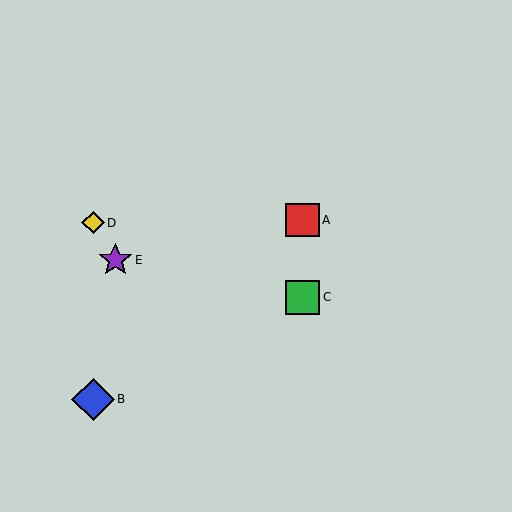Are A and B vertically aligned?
No, A is at x≈302 and B is at x≈93.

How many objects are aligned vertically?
2 objects (A, C) are aligned vertically.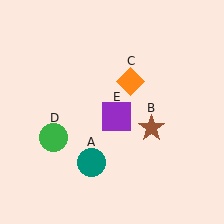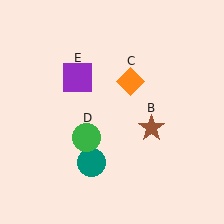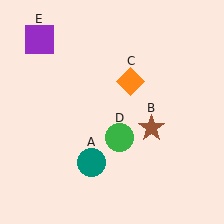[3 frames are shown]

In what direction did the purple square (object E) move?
The purple square (object E) moved up and to the left.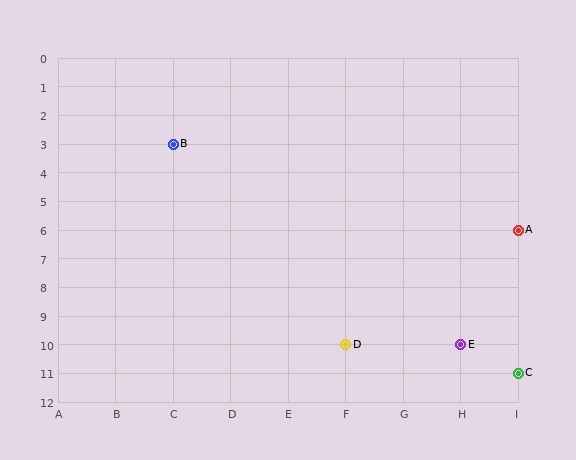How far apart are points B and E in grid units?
Points B and E are 5 columns and 7 rows apart (about 8.6 grid units diagonally).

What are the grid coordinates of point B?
Point B is at grid coordinates (C, 3).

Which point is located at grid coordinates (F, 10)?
Point D is at (F, 10).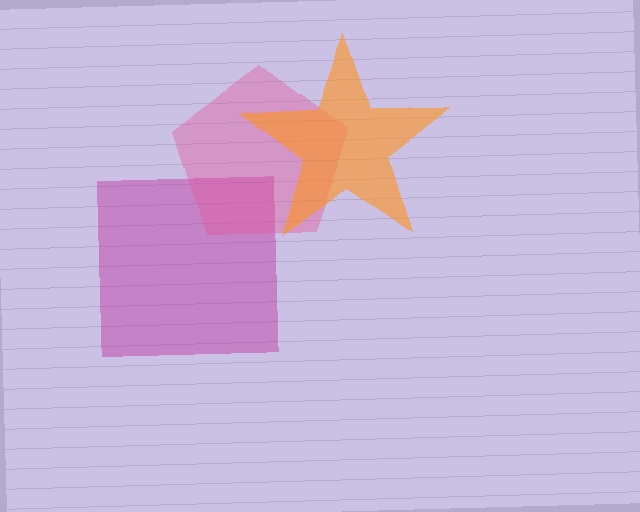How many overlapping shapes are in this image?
There are 3 overlapping shapes in the image.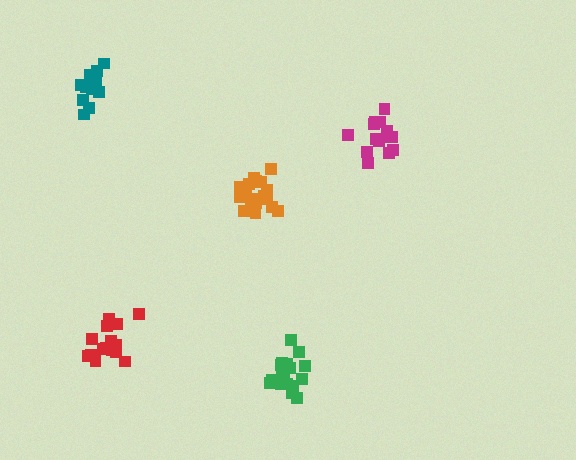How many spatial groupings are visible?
There are 5 spatial groupings.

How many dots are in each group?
Group 1: 16 dots, Group 2: 18 dots, Group 3: 17 dots, Group 4: 13 dots, Group 5: 17 dots (81 total).